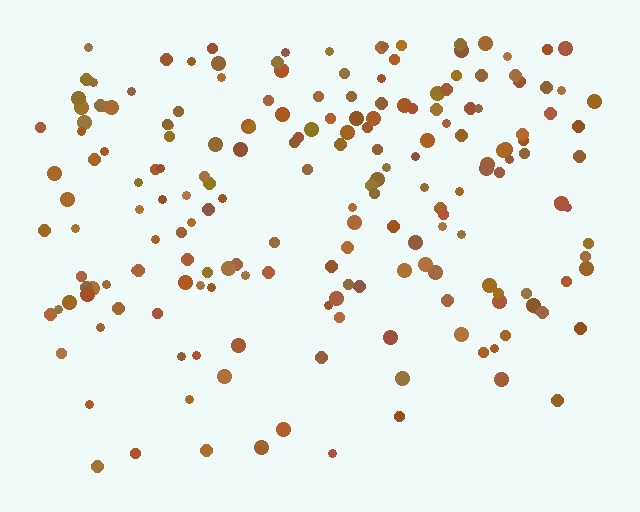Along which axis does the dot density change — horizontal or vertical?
Vertical.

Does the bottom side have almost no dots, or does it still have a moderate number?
Still a moderate number, just noticeably fewer than the top.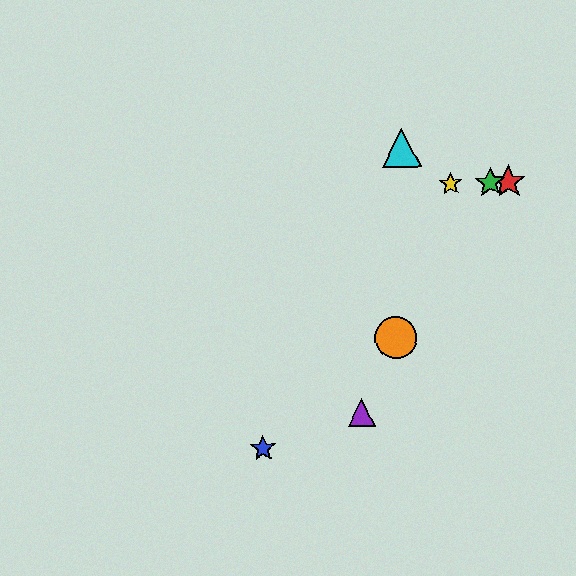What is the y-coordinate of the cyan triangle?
The cyan triangle is at y≈148.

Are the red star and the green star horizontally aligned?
Yes, both are at y≈182.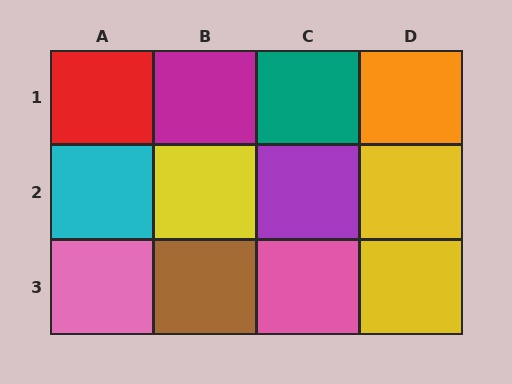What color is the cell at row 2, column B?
Yellow.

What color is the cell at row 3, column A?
Pink.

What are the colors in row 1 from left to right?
Red, magenta, teal, orange.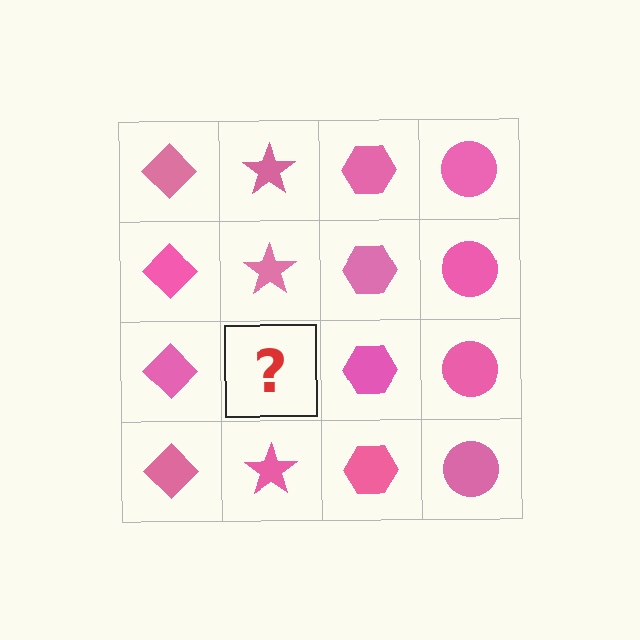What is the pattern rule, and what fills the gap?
The rule is that each column has a consistent shape. The gap should be filled with a pink star.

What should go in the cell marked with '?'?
The missing cell should contain a pink star.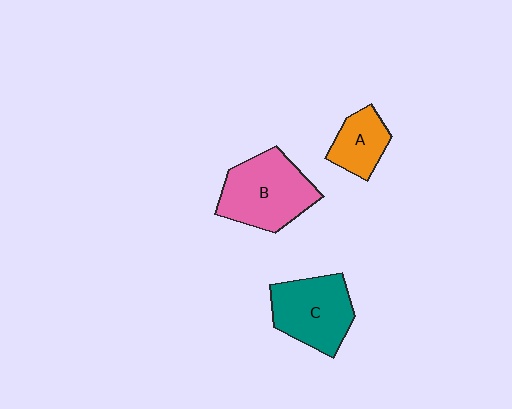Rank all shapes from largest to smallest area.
From largest to smallest: B (pink), C (teal), A (orange).